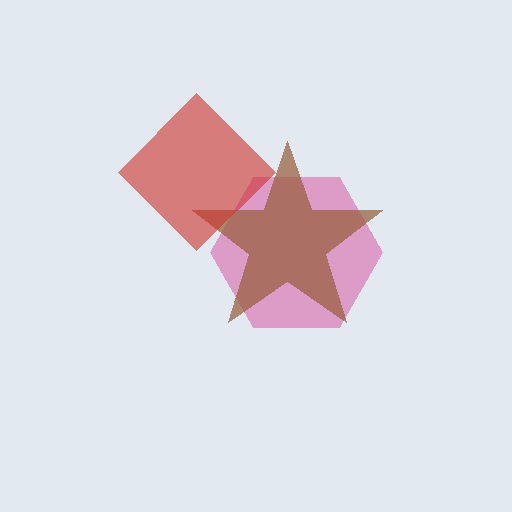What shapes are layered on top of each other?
The layered shapes are: a pink hexagon, a brown star, a red diamond.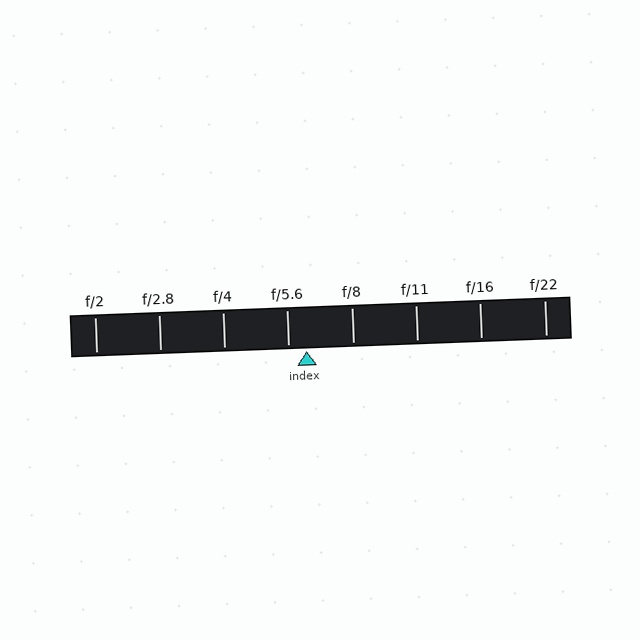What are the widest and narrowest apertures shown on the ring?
The widest aperture shown is f/2 and the narrowest is f/22.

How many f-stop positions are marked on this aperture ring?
There are 8 f-stop positions marked.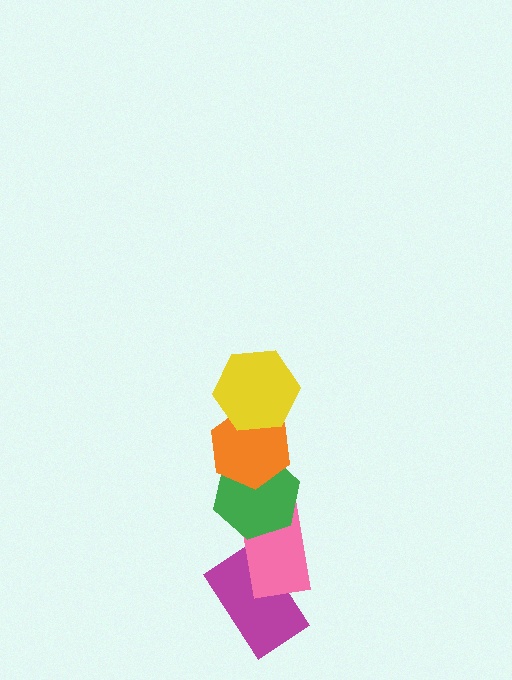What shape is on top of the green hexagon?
The orange hexagon is on top of the green hexagon.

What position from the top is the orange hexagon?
The orange hexagon is 2nd from the top.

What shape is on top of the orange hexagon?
The yellow hexagon is on top of the orange hexagon.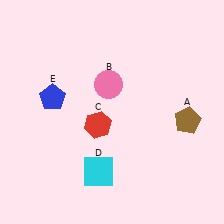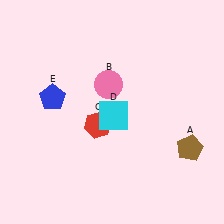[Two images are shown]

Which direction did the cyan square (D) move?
The cyan square (D) moved up.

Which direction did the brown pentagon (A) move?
The brown pentagon (A) moved down.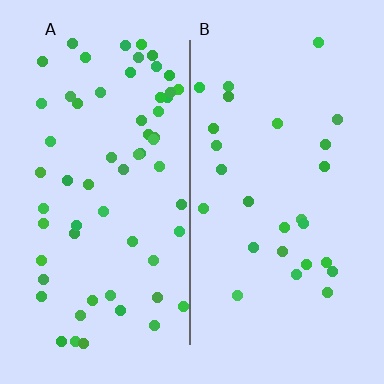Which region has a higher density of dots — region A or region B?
A (the left).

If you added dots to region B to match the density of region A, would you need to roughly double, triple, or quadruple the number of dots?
Approximately double.